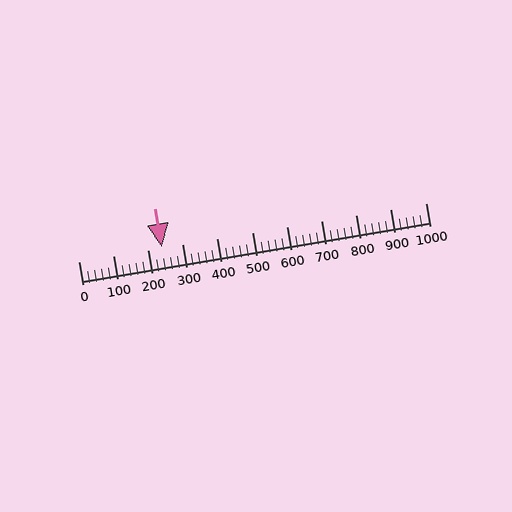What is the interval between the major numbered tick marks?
The major tick marks are spaced 100 units apart.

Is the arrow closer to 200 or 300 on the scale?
The arrow is closer to 200.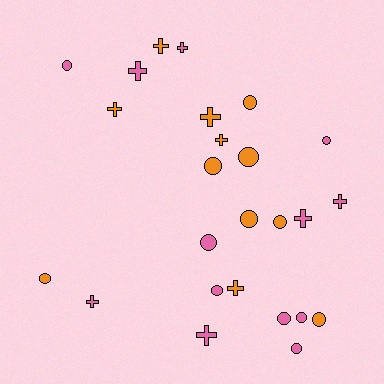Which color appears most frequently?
Pink, with 13 objects.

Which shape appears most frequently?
Circle, with 14 objects.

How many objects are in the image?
There are 25 objects.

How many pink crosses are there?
There are 6 pink crosses.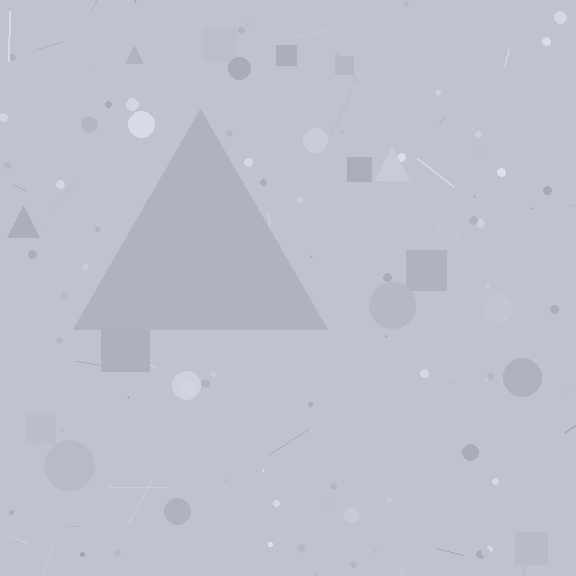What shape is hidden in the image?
A triangle is hidden in the image.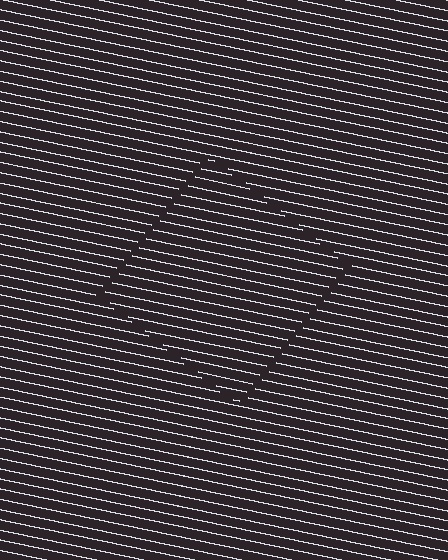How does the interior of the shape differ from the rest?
The interior of the shape contains the same grating, shifted by half a period — the contour is defined by the phase discontinuity where line-ends from the inner and outer gratings abut.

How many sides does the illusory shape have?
4 sides — the line-ends trace a square.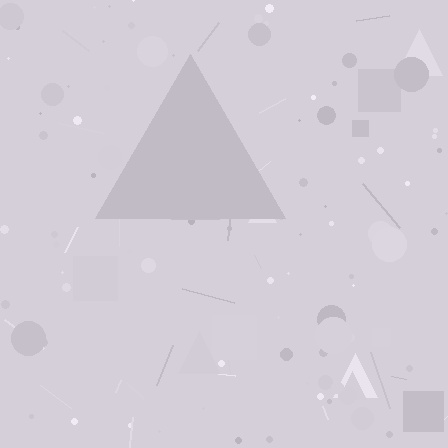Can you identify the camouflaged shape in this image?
The camouflaged shape is a triangle.